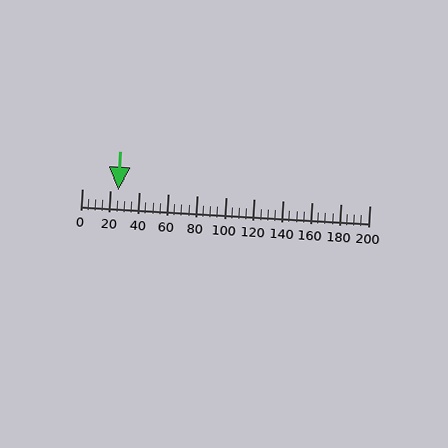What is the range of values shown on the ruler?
The ruler shows values from 0 to 200.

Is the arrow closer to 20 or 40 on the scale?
The arrow is closer to 20.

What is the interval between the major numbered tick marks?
The major tick marks are spaced 20 units apart.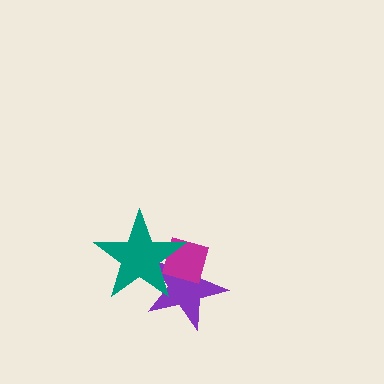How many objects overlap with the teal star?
2 objects overlap with the teal star.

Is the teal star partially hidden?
No, no other shape covers it.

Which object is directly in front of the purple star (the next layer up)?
The magenta diamond is directly in front of the purple star.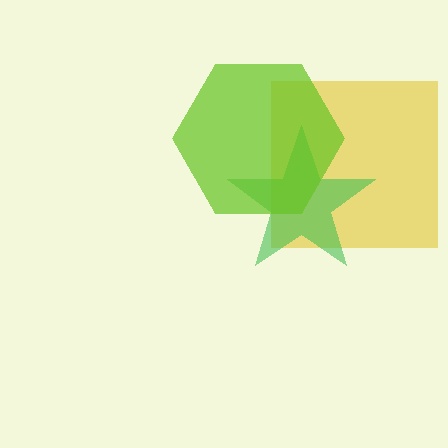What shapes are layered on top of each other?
The layered shapes are: a yellow square, a green star, a lime hexagon.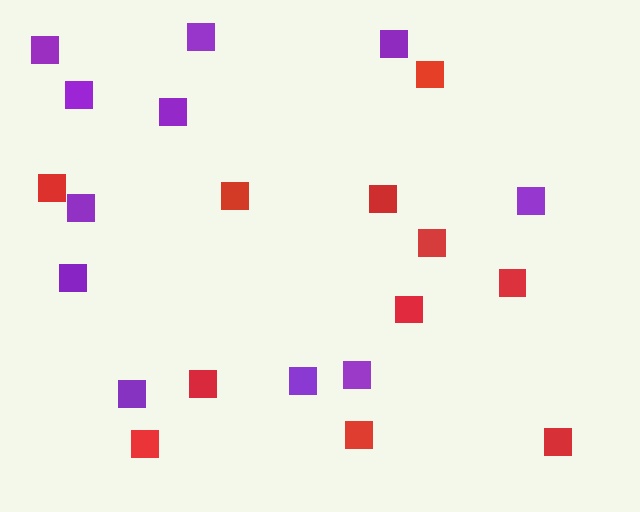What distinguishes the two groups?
There are 2 groups: one group of purple squares (11) and one group of red squares (11).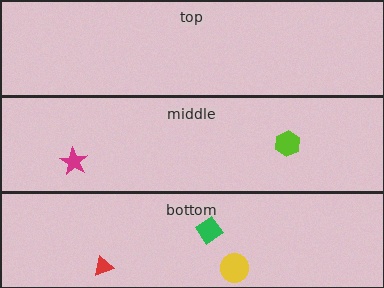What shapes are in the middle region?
The lime hexagon, the magenta star.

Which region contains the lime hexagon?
The middle region.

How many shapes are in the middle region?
2.